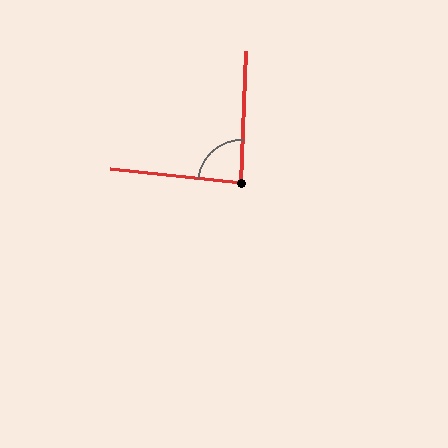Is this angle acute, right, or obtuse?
It is approximately a right angle.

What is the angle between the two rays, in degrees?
Approximately 86 degrees.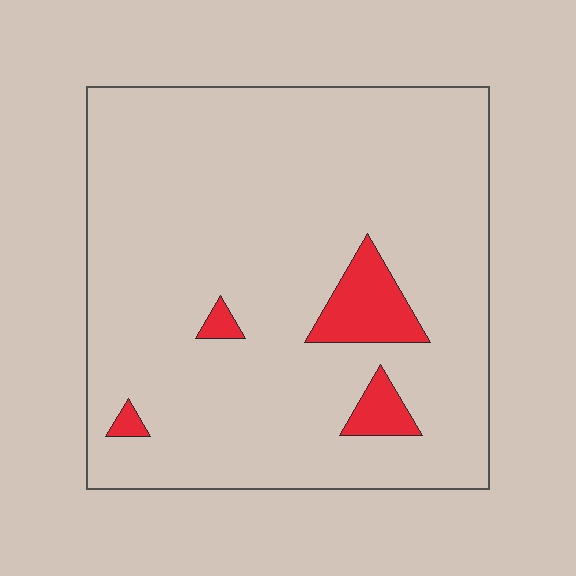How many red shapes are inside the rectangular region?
4.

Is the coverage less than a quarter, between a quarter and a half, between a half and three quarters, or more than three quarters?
Less than a quarter.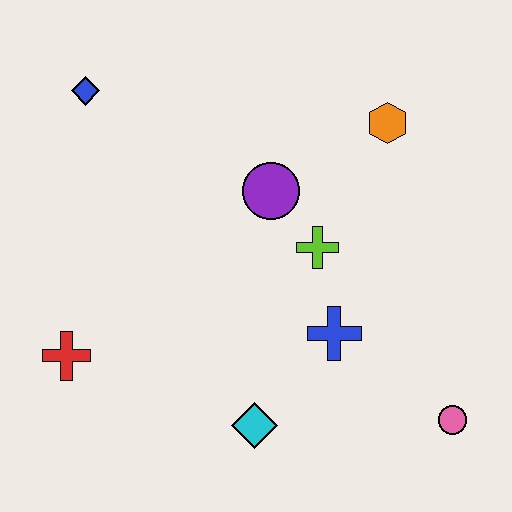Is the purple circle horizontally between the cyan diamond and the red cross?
No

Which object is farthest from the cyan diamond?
The blue diamond is farthest from the cyan diamond.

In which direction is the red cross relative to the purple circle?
The red cross is to the left of the purple circle.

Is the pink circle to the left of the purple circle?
No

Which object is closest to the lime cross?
The purple circle is closest to the lime cross.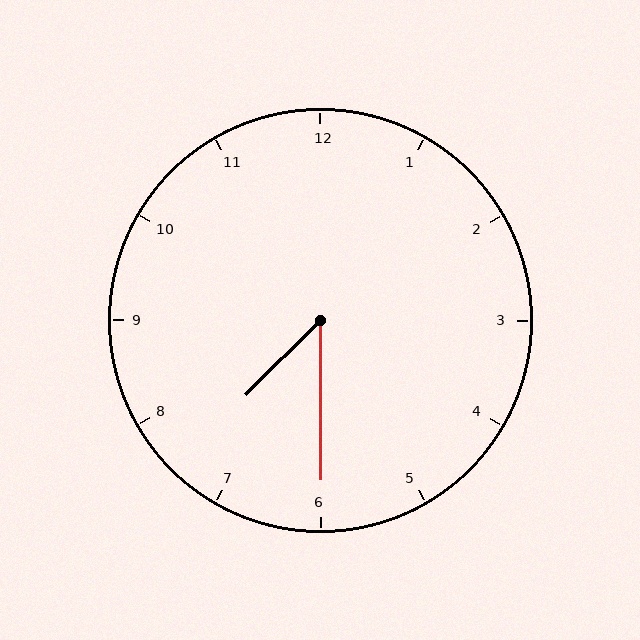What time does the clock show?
7:30.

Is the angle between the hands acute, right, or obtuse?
It is acute.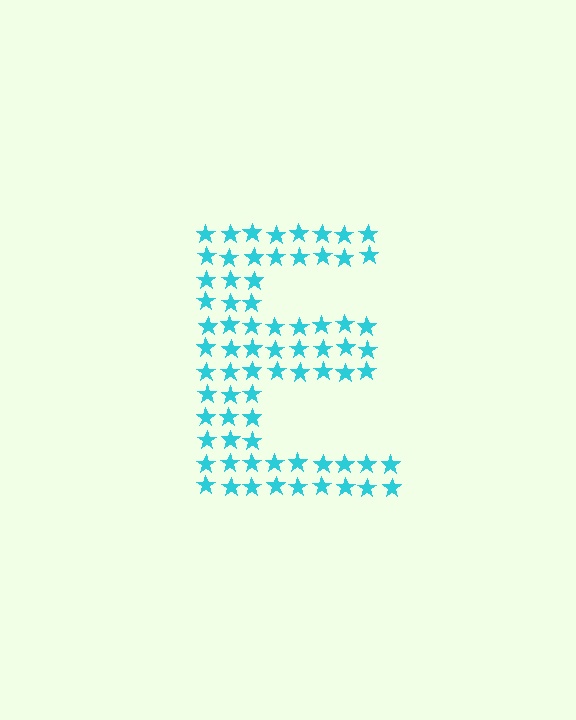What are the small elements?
The small elements are stars.